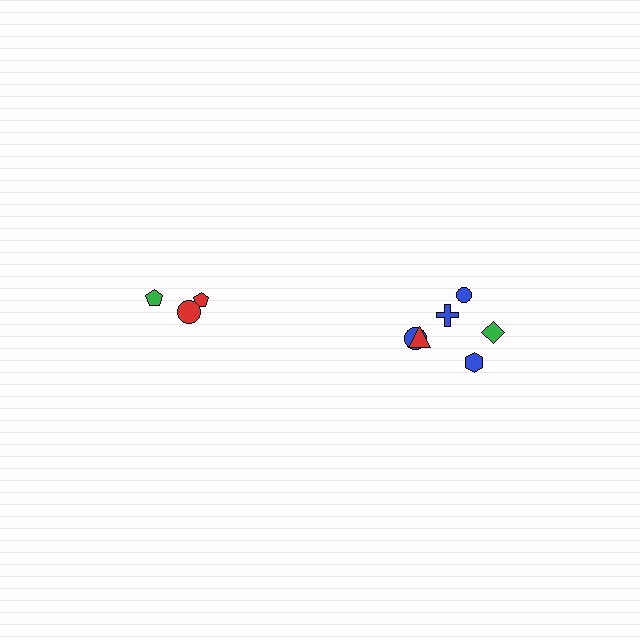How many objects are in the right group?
There are 6 objects.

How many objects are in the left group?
There are 3 objects.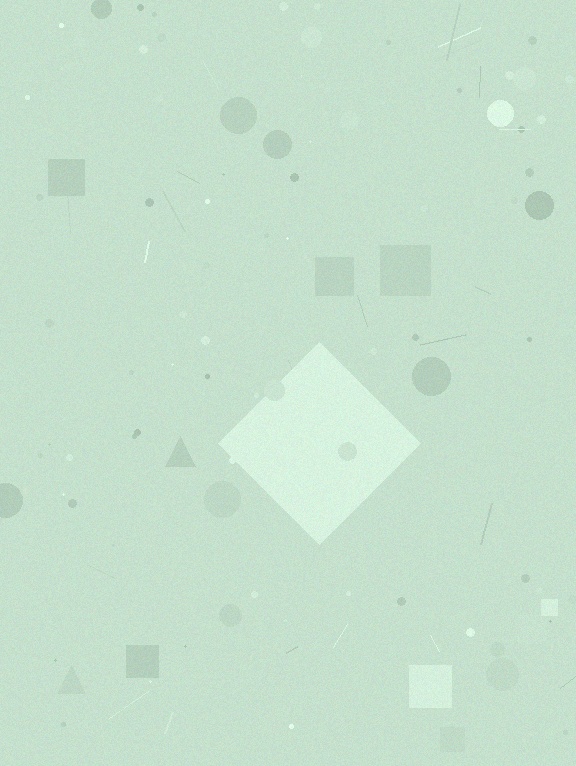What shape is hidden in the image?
A diamond is hidden in the image.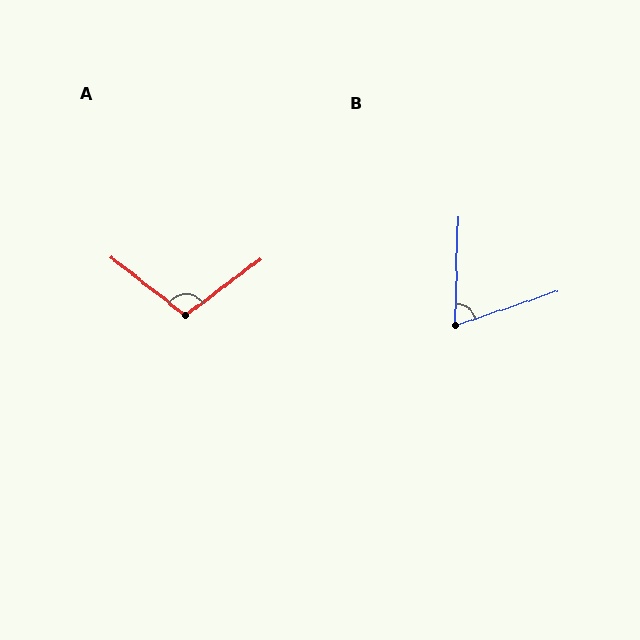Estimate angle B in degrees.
Approximately 70 degrees.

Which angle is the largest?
A, at approximately 105 degrees.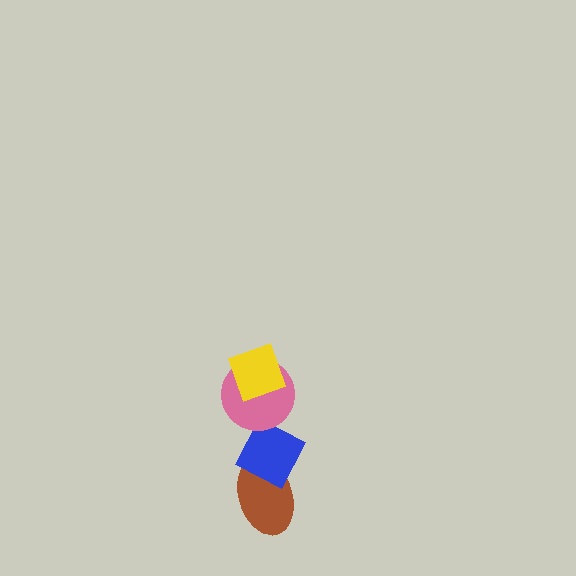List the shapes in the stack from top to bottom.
From top to bottom: the yellow diamond, the pink circle, the blue diamond, the brown ellipse.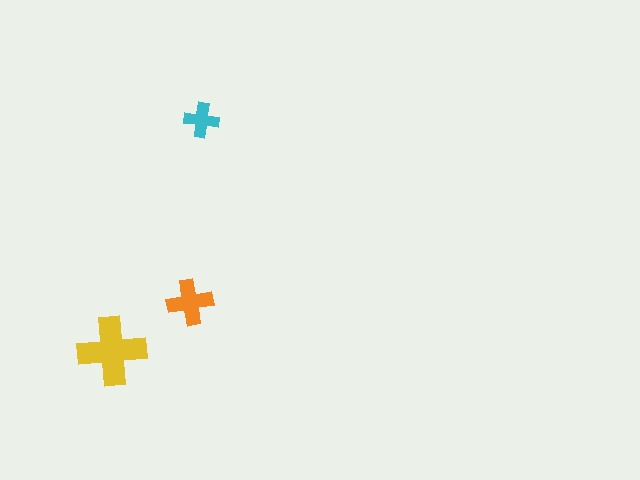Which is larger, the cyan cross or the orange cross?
The orange one.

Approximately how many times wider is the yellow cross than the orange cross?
About 1.5 times wider.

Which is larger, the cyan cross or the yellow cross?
The yellow one.